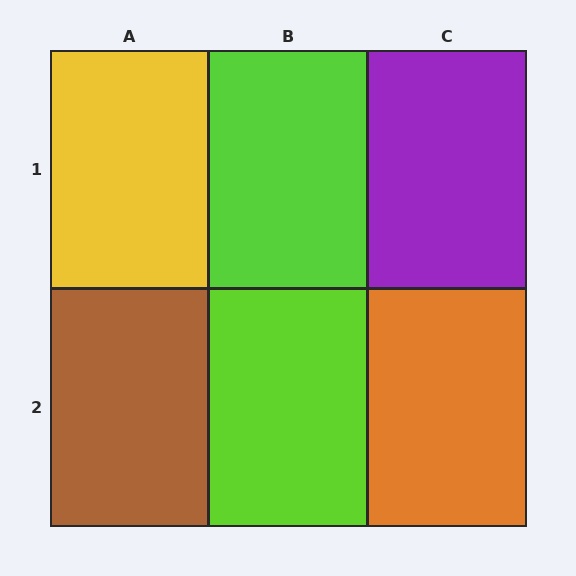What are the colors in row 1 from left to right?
Yellow, lime, purple.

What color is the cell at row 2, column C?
Orange.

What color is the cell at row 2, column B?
Lime.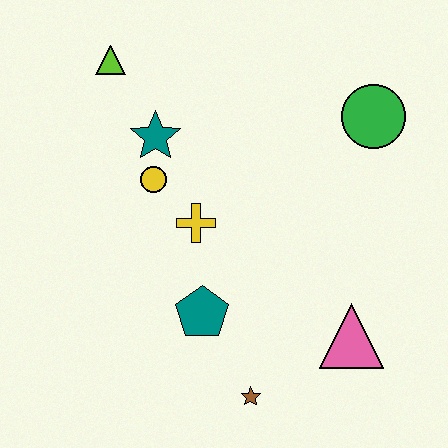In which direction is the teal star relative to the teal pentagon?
The teal star is above the teal pentagon.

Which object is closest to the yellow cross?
The yellow circle is closest to the yellow cross.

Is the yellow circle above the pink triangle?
Yes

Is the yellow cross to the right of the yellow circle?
Yes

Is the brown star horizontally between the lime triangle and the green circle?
Yes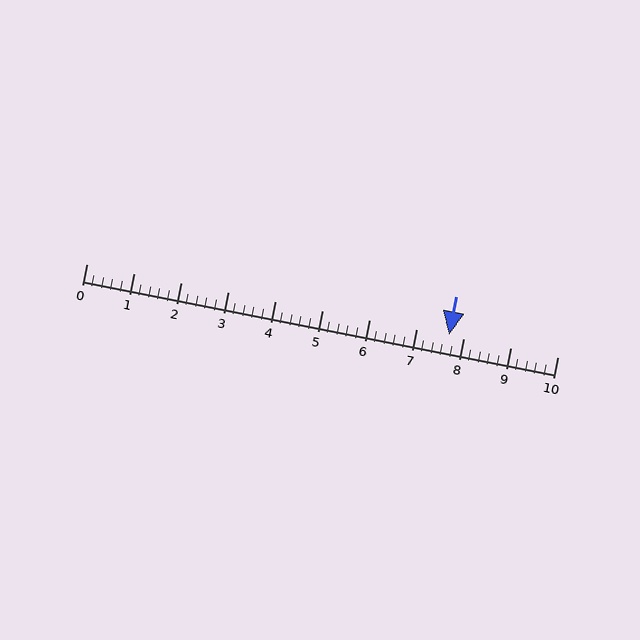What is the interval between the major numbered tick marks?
The major tick marks are spaced 1 units apart.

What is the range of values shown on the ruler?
The ruler shows values from 0 to 10.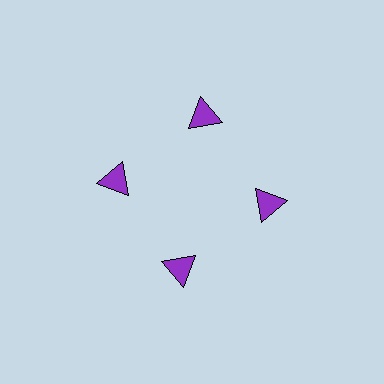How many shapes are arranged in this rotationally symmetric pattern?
There are 4 shapes, arranged in 4 groups of 1.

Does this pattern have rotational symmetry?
Yes, this pattern has 4-fold rotational symmetry. It looks the same after rotating 90 degrees around the center.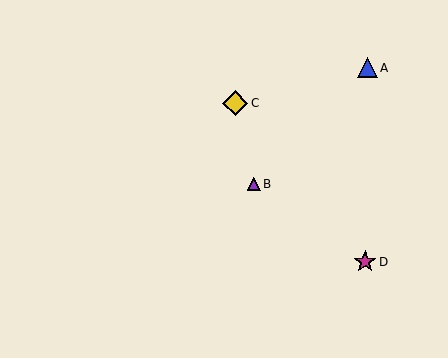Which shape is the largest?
The yellow diamond (labeled C) is the largest.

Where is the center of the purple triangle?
The center of the purple triangle is at (254, 184).